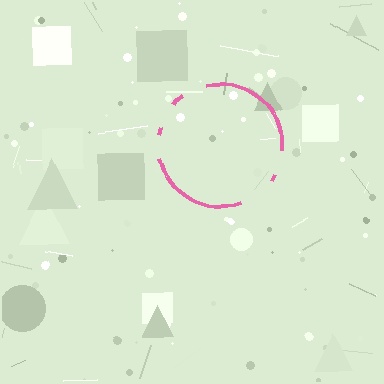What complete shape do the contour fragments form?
The contour fragments form a circle.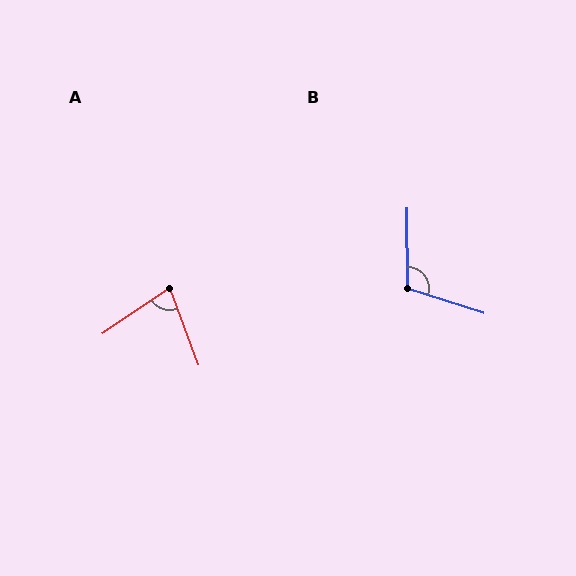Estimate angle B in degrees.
Approximately 108 degrees.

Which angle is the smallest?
A, at approximately 77 degrees.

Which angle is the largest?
B, at approximately 108 degrees.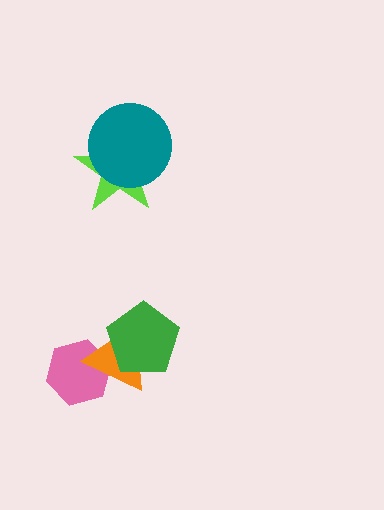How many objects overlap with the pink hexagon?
1 object overlaps with the pink hexagon.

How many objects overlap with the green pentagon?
1 object overlaps with the green pentagon.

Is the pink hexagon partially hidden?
Yes, it is partially covered by another shape.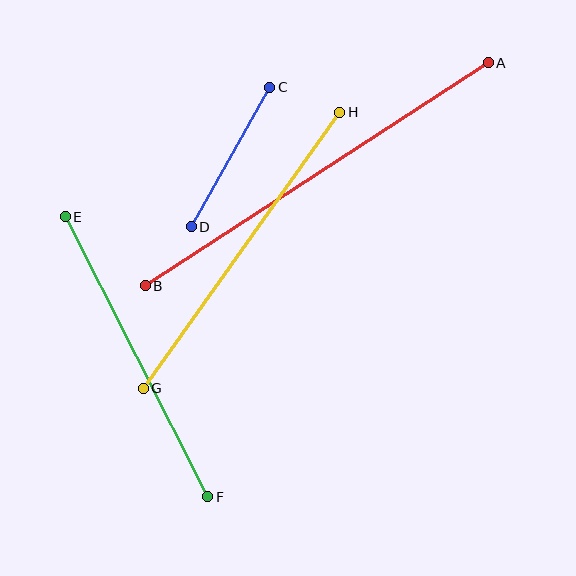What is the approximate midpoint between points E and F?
The midpoint is at approximately (137, 357) pixels.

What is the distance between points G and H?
The distance is approximately 339 pixels.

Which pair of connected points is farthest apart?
Points A and B are farthest apart.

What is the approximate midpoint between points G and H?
The midpoint is at approximately (242, 250) pixels.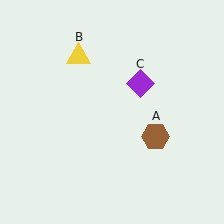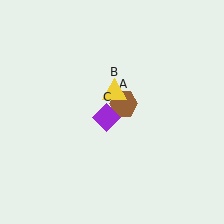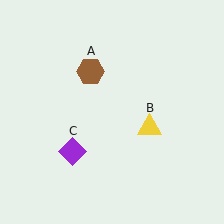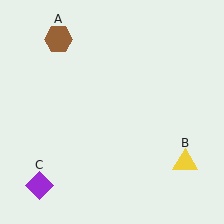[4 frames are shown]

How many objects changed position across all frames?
3 objects changed position: brown hexagon (object A), yellow triangle (object B), purple diamond (object C).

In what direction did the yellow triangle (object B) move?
The yellow triangle (object B) moved down and to the right.